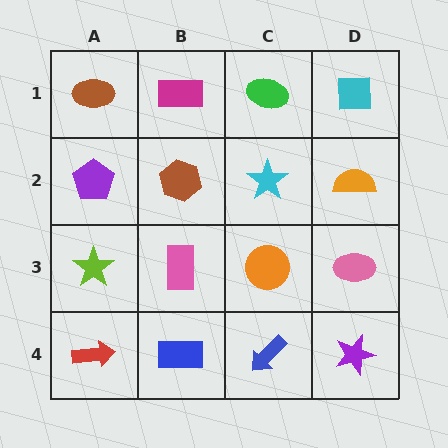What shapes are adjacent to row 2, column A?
A brown ellipse (row 1, column A), a lime star (row 3, column A), a brown hexagon (row 2, column B).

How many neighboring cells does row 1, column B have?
3.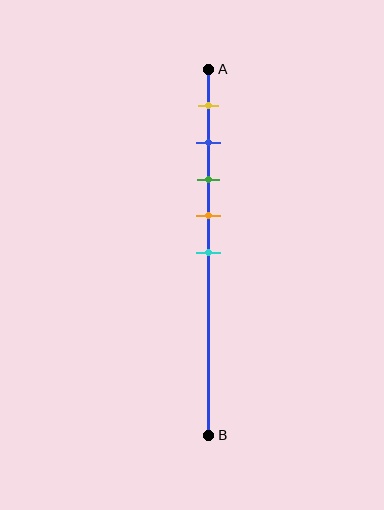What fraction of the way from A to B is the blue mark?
The blue mark is approximately 20% (0.2) of the way from A to B.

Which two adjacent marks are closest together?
The blue and green marks are the closest adjacent pair.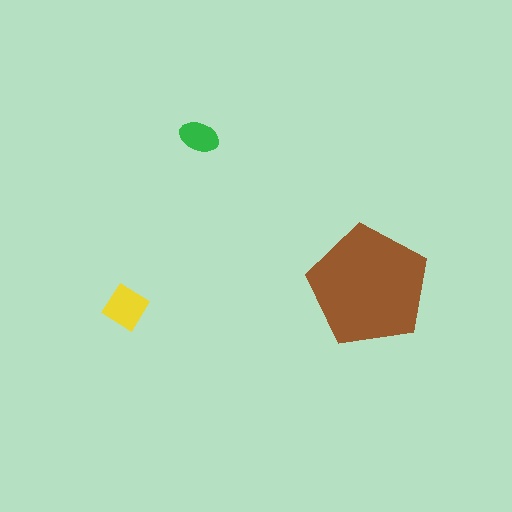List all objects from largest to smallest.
The brown pentagon, the yellow diamond, the green ellipse.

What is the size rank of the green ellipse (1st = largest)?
3rd.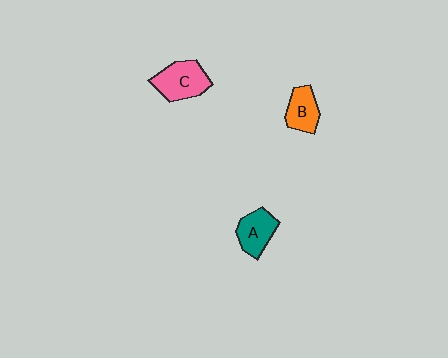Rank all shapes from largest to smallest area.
From largest to smallest: C (pink), A (teal), B (orange).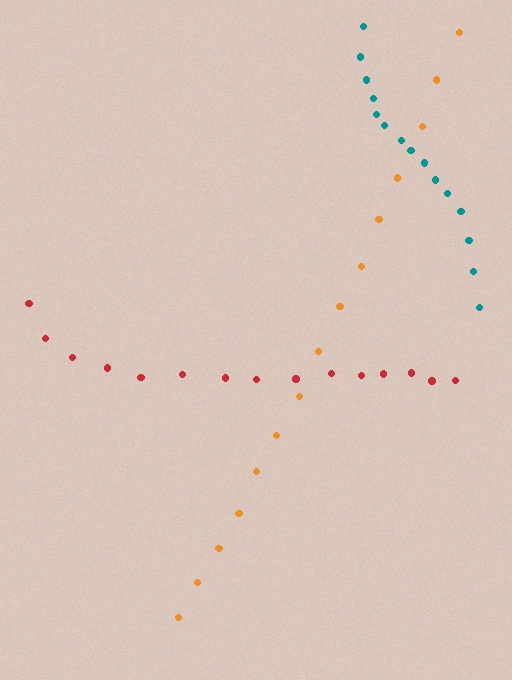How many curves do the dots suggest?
There are 3 distinct paths.